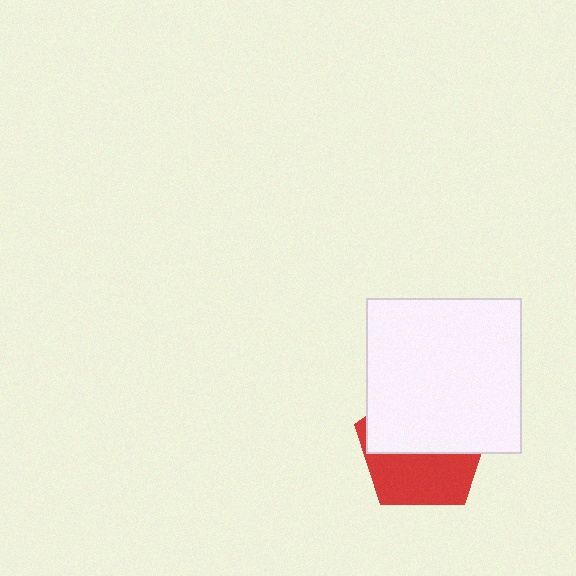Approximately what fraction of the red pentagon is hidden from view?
Roughly 56% of the red pentagon is hidden behind the white square.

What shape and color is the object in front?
The object in front is a white square.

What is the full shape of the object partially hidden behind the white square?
The partially hidden object is a red pentagon.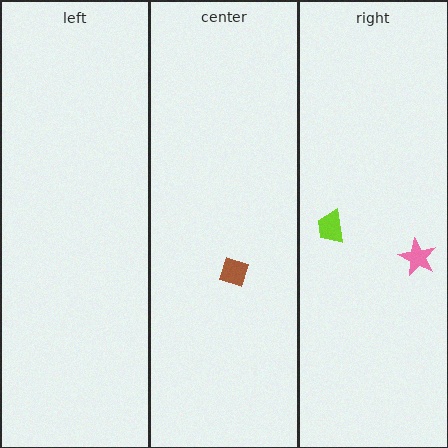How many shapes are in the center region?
1.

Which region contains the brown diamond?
The center region.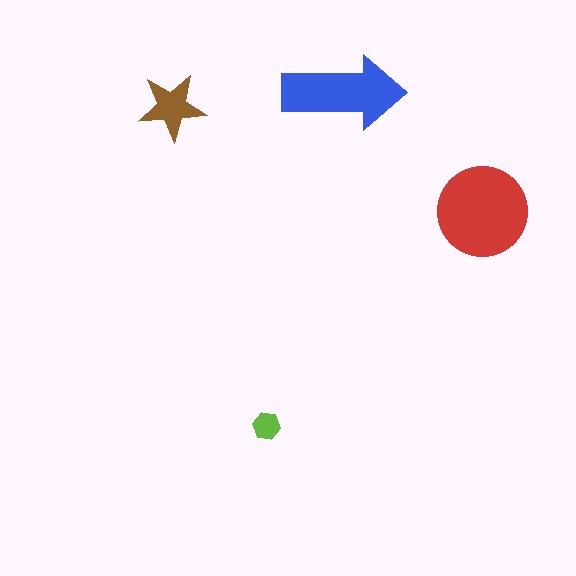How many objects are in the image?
There are 4 objects in the image.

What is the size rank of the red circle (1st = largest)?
1st.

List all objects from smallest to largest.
The lime hexagon, the brown star, the blue arrow, the red circle.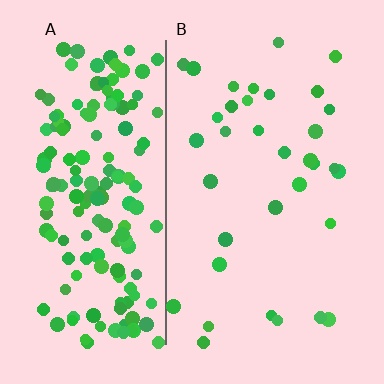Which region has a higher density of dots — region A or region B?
A (the left).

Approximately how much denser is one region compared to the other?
Approximately 4.8× — region A over region B.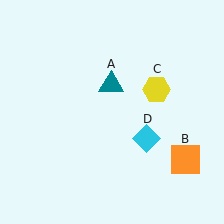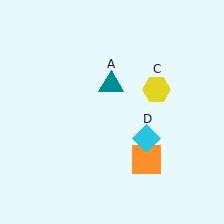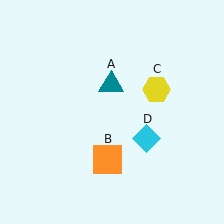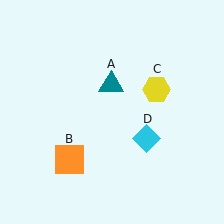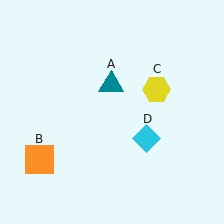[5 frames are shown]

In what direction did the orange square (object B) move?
The orange square (object B) moved left.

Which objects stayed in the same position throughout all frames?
Teal triangle (object A) and yellow hexagon (object C) and cyan diamond (object D) remained stationary.